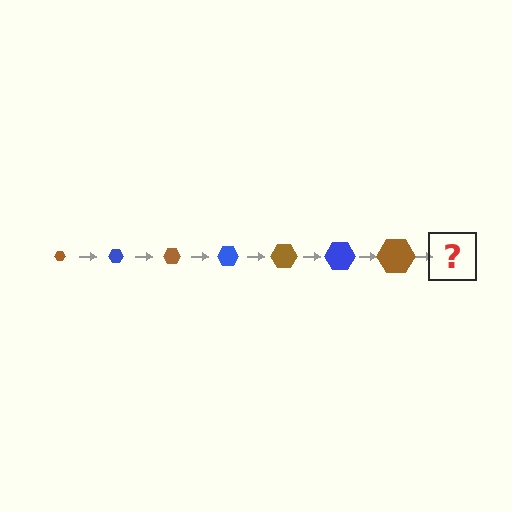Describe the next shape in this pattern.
It should be a blue hexagon, larger than the previous one.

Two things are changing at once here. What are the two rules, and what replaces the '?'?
The two rules are that the hexagon grows larger each step and the color cycles through brown and blue. The '?' should be a blue hexagon, larger than the previous one.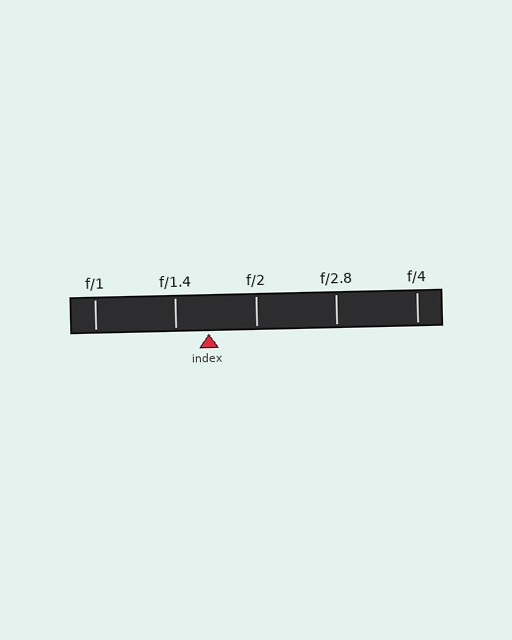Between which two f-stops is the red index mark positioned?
The index mark is between f/1.4 and f/2.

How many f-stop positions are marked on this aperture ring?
There are 5 f-stop positions marked.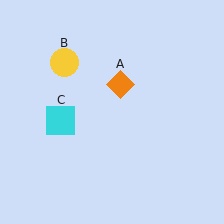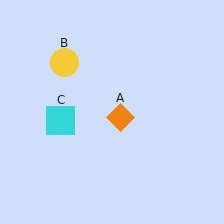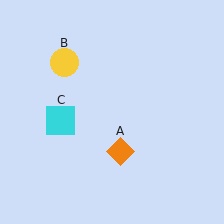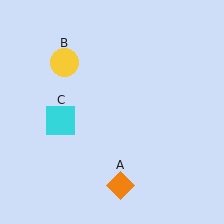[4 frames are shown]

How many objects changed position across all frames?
1 object changed position: orange diamond (object A).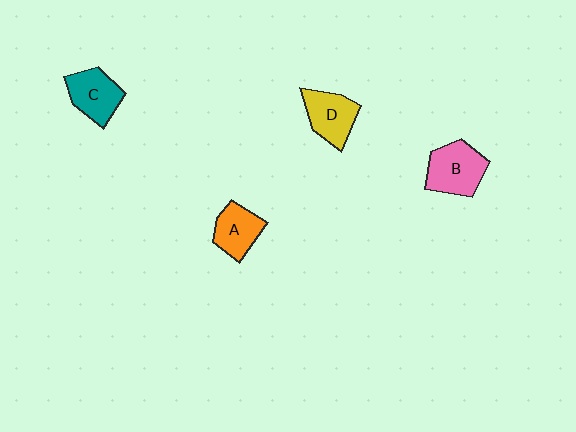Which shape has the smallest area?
Shape A (orange).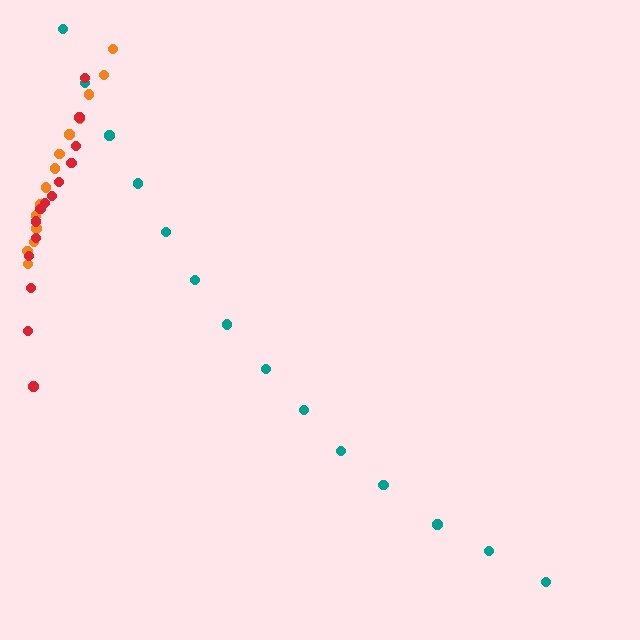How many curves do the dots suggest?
There are 3 distinct paths.